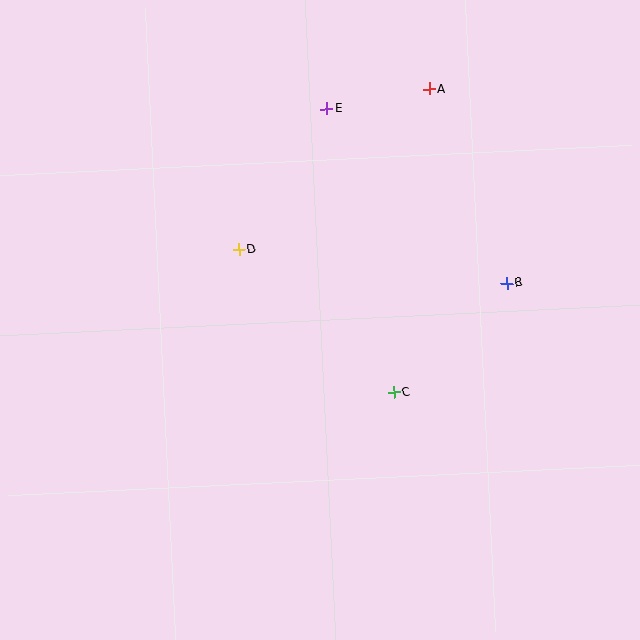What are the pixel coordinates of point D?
Point D is at (239, 250).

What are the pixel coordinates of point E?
Point E is at (326, 108).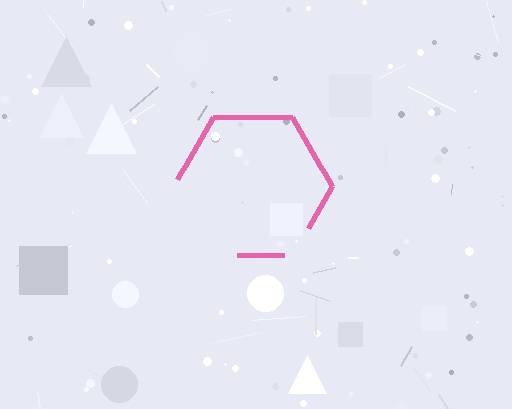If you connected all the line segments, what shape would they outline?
They would outline a hexagon.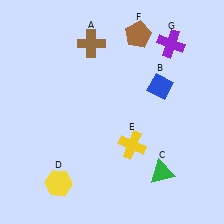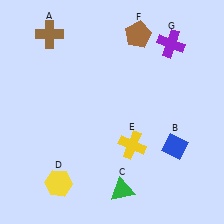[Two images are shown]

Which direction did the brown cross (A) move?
The brown cross (A) moved left.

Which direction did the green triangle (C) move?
The green triangle (C) moved left.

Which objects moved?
The objects that moved are: the brown cross (A), the blue diamond (B), the green triangle (C).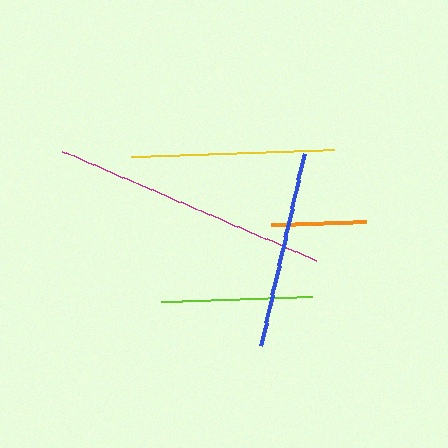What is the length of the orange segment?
The orange segment is approximately 95 pixels long.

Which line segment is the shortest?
The orange line is the shortest at approximately 95 pixels.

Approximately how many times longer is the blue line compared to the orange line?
The blue line is approximately 2.1 times the length of the orange line.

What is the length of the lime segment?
The lime segment is approximately 151 pixels long.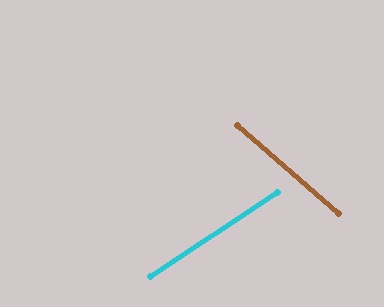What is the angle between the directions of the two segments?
Approximately 74 degrees.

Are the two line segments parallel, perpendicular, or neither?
Neither parallel nor perpendicular — they differ by about 74°.